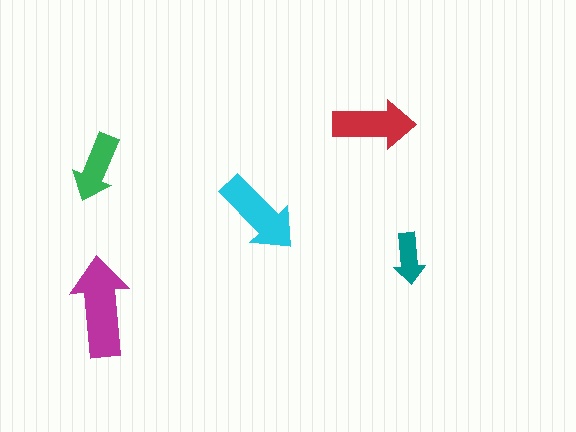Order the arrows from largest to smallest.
the magenta one, the cyan one, the red one, the green one, the teal one.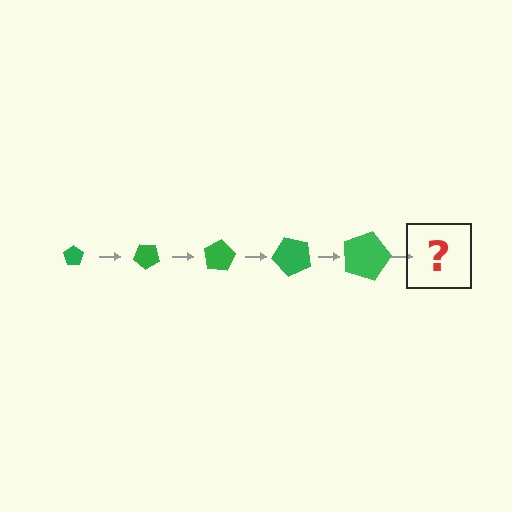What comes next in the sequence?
The next element should be a pentagon, larger than the previous one and rotated 200 degrees from the start.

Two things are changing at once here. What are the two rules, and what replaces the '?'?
The two rules are that the pentagon grows larger each step and it rotates 40 degrees each step. The '?' should be a pentagon, larger than the previous one and rotated 200 degrees from the start.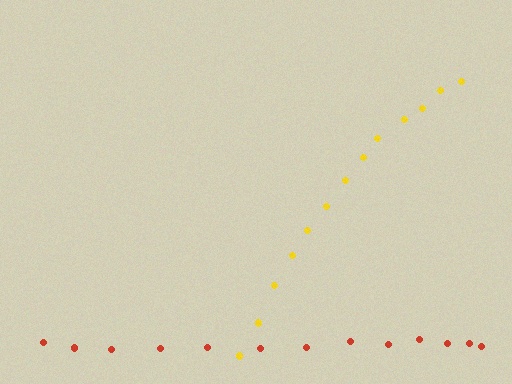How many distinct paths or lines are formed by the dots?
There are 2 distinct paths.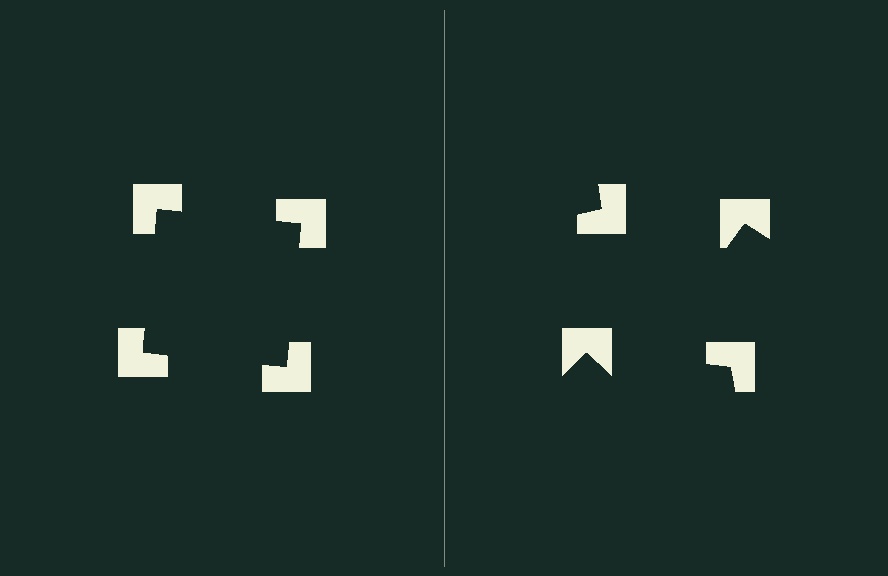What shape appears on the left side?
An illusory square.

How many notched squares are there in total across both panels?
8 — 4 on each side.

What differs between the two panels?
The notched squares are positioned identically on both sides; only the wedge orientations differ. On the left they align to a square; on the right they are misaligned.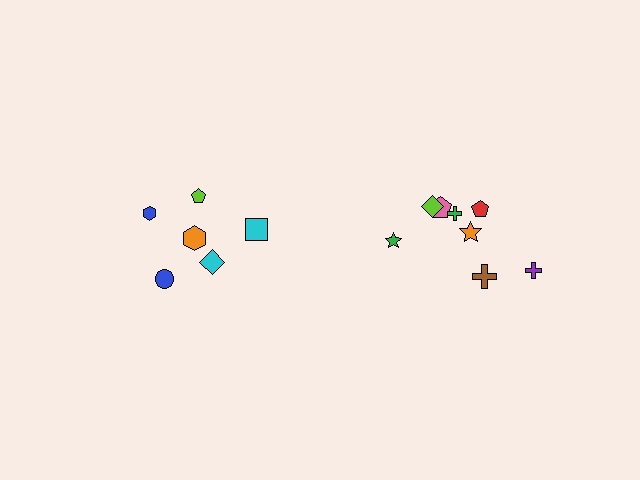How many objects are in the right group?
There are 8 objects.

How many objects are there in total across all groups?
There are 14 objects.